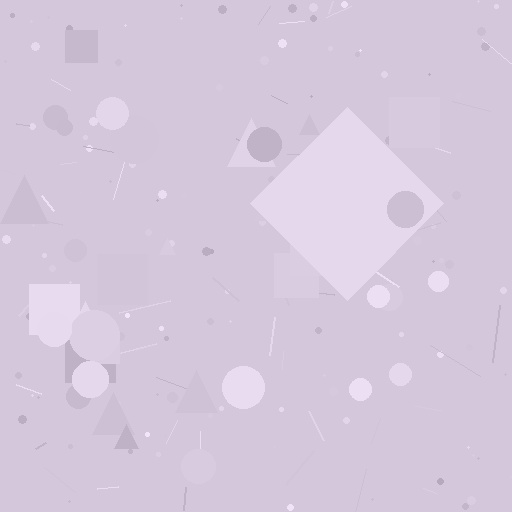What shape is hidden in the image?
A diamond is hidden in the image.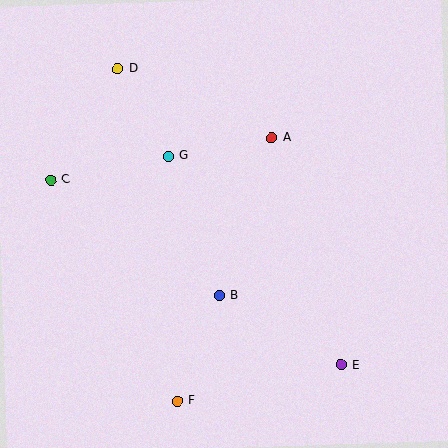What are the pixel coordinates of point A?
Point A is at (272, 138).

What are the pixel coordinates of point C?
Point C is at (51, 180).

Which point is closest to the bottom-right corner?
Point E is closest to the bottom-right corner.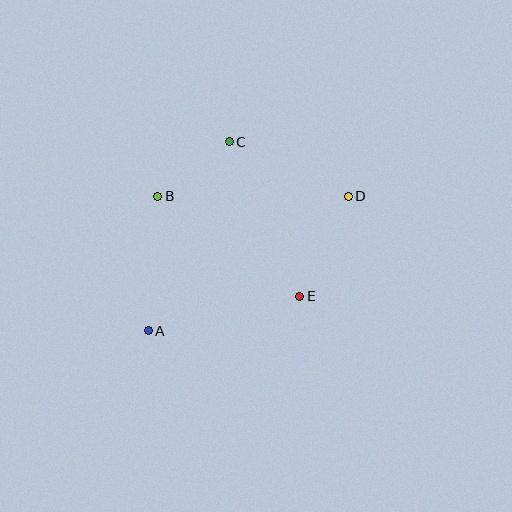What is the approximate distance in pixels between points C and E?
The distance between C and E is approximately 170 pixels.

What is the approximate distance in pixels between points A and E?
The distance between A and E is approximately 156 pixels.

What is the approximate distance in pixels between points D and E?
The distance between D and E is approximately 111 pixels.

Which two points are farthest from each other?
Points A and D are farthest from each other.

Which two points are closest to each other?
Points B and C are closest to each other.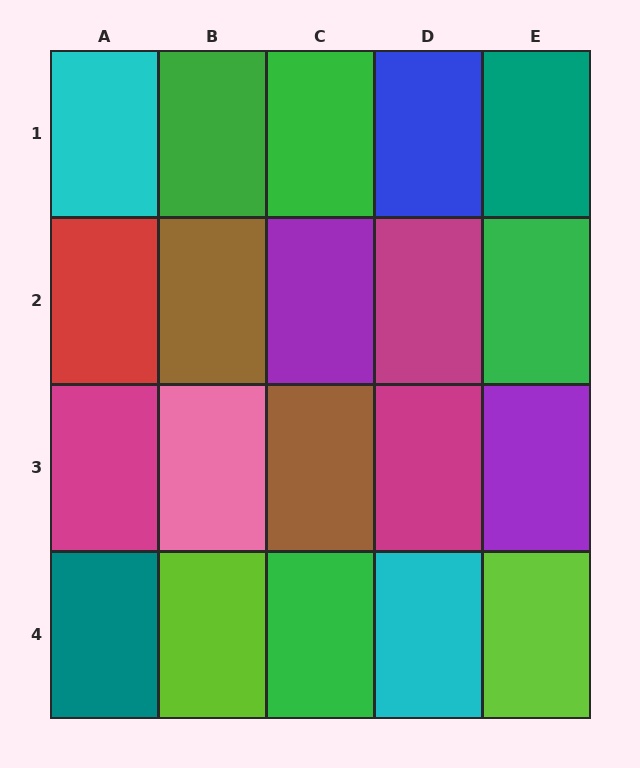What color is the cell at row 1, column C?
Green.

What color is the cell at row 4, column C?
Green.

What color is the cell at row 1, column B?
Green.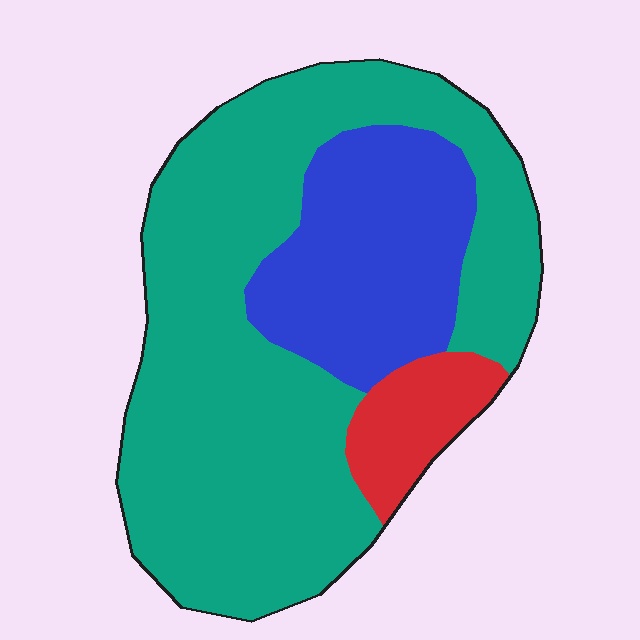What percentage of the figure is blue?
Blue takes up about one quarter (1/4) of the figure.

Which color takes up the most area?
Teal, at roughly 65%.